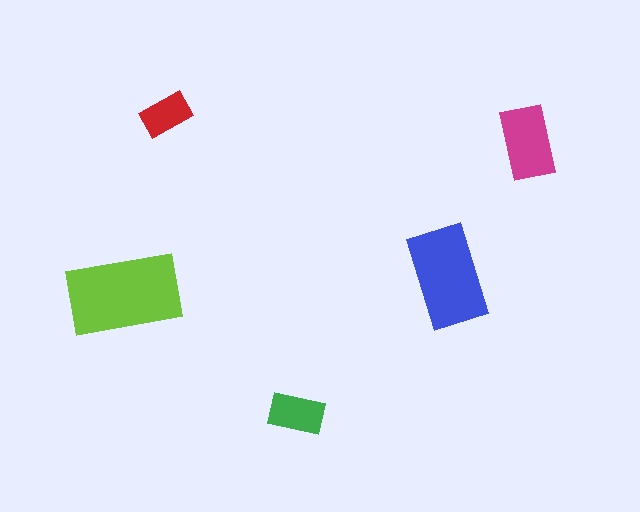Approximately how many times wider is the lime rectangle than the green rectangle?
About 2 times wider.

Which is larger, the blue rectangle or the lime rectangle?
The lime one.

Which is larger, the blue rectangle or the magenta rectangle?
The blue one.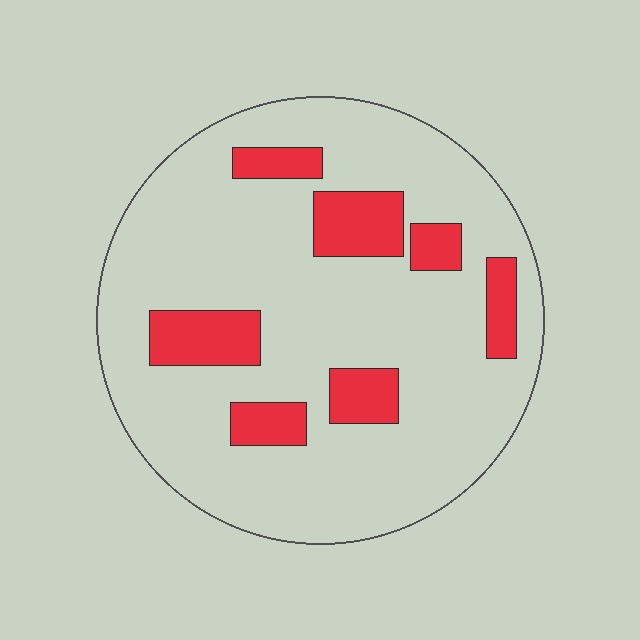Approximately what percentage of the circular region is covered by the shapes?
Approximately 20%.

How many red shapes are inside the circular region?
7.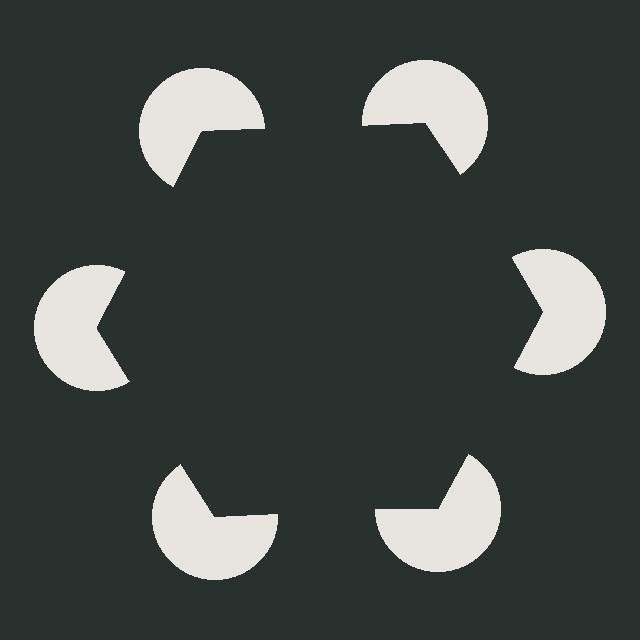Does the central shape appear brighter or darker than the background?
It typically appears slightly darker than the background, even though no actual brightness change is drawn.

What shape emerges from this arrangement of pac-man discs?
An illusory hexagon — its edges are inferred from the aligned wedge cuts in the pac-man discs, not physically drawn.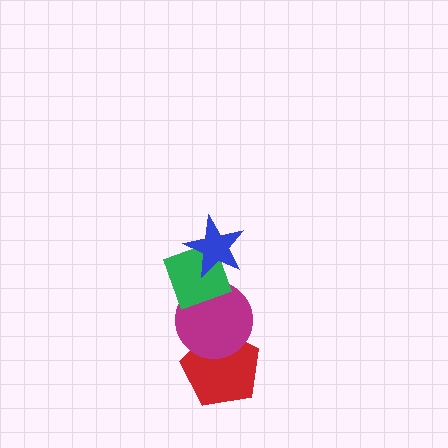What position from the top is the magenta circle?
The magenta circle is 3rd from the top.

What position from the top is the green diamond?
The green diamond is 2nd from the top.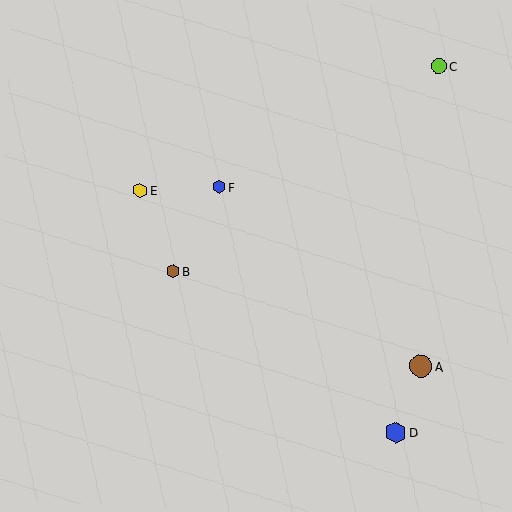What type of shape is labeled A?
Shape A is a brown circle.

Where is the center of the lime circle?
The center of the lime circle is at (439, 66).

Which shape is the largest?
The brown circle (labeled A) is the largest.